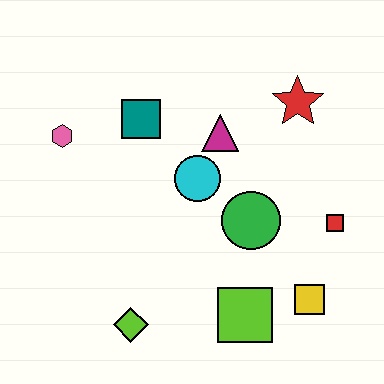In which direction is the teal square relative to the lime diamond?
The teal square is above the lime diamond.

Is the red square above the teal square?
No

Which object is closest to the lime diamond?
The lime square is closest to the lime diamond.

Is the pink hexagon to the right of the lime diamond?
No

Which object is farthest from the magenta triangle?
The lime diamond is farthest from the magenta triangle.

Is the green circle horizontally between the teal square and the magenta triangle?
No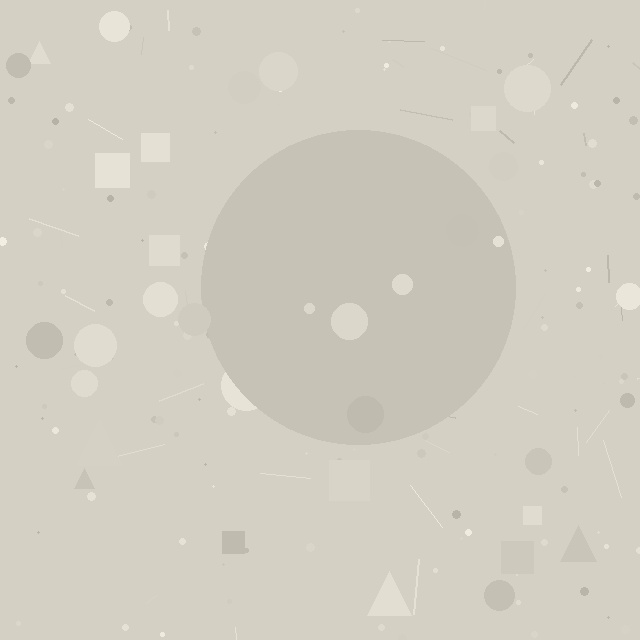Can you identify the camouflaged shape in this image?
The camouflaged shape is a circle.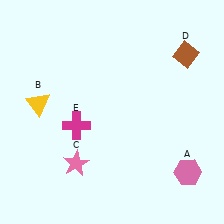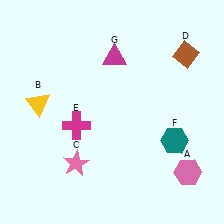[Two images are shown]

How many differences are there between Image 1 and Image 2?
There are 2 differences between the two images.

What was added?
A teal hexagon (F), a magenta triangle (G) were added in Image 2.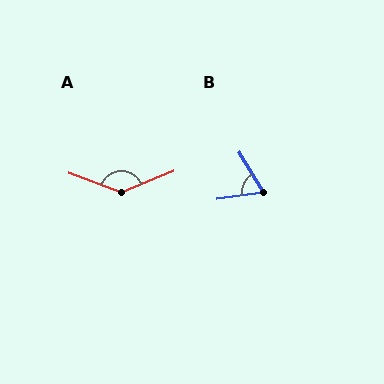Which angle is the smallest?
B, at approximately 67 degrees.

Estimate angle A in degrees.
Approximately 138 degrees.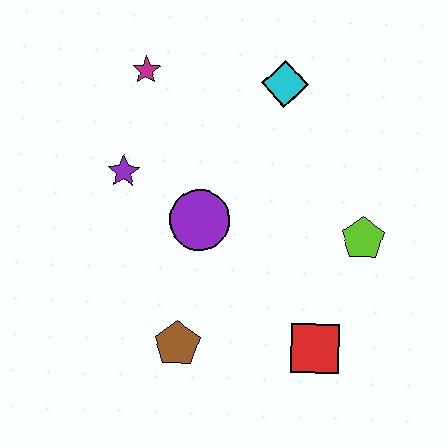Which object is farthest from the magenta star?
The red square is farthest from the magenta star.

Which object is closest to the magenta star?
The purple star is closest to the magenta star.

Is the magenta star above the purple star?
Yes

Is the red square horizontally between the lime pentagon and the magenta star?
Yes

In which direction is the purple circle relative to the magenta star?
The purple circle is below the magenta star.